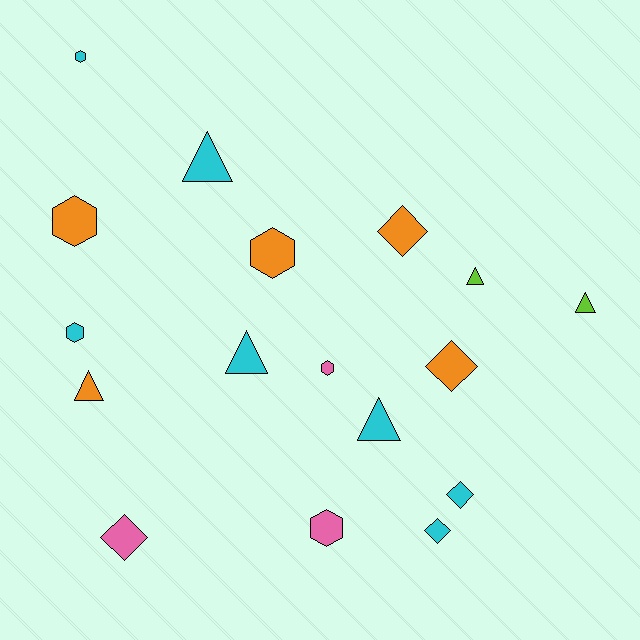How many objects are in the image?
There are 17 objects.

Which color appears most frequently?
Cyan, with 7 objects.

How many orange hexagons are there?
There are 2 orange hexagons.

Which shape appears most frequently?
Triangle, with 6 objects.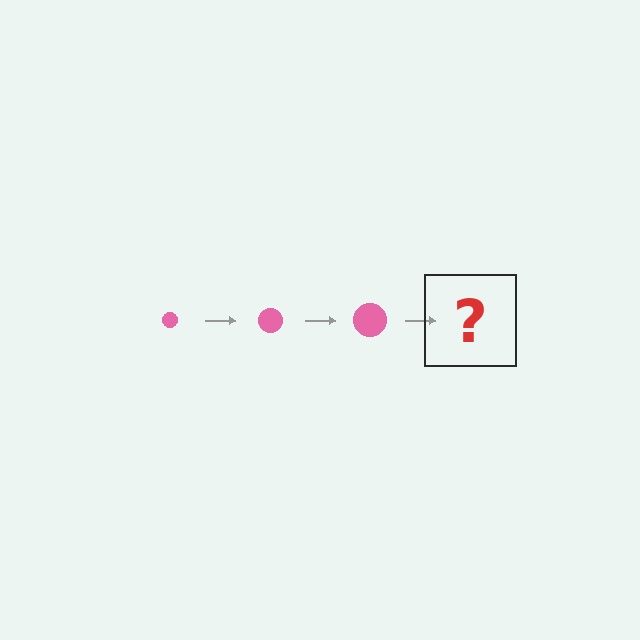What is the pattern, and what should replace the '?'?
The pattern is that the circle gets progressively larger each step. The '?' should be a pink circle, larger than the previous one.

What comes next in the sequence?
The next element should be a pink circle, larger than the previous one.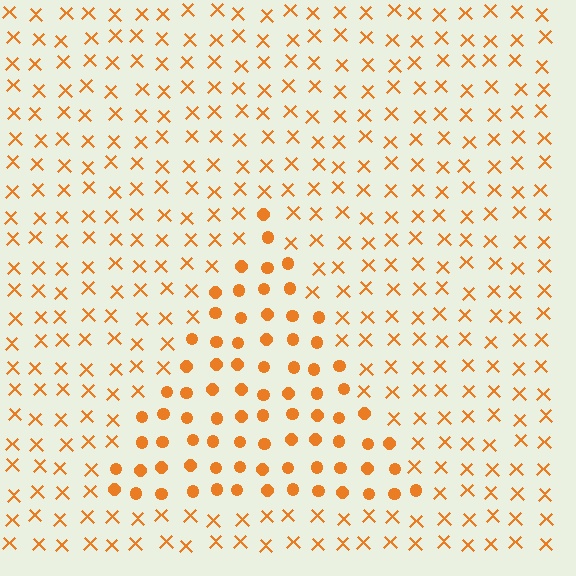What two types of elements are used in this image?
The image uses circles inside the triangle region and X marks outside it.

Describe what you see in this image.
The image is filled with small orange elements arranged in a uniform grid. A triangle-shaped region contains circles, while the surrounding area contains X marks. The boundary is defined purely by the change in element shape.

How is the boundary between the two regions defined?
The boundary is defined by a change in element shape: circles inside vs. X marks outside. All elements share the same color and spacing.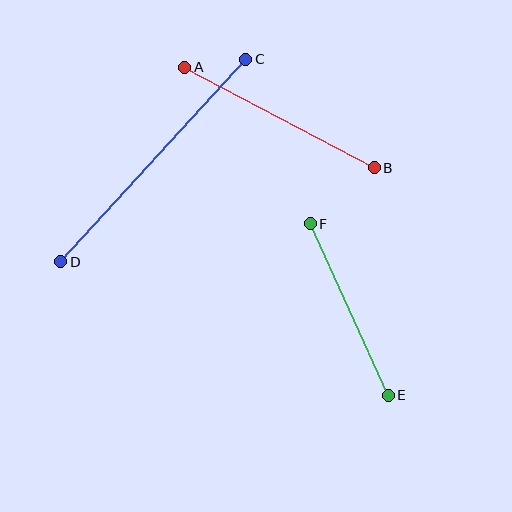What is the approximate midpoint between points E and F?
The midpoint is at approximately (349, 309) pixels.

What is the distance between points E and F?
The distance is approximately 188 pixels.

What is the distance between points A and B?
The distance is approximately 214 pixels.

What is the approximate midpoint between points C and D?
The midpoint is at approximately (153, 160) pixels.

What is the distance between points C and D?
The distance is approximately 274 pixels.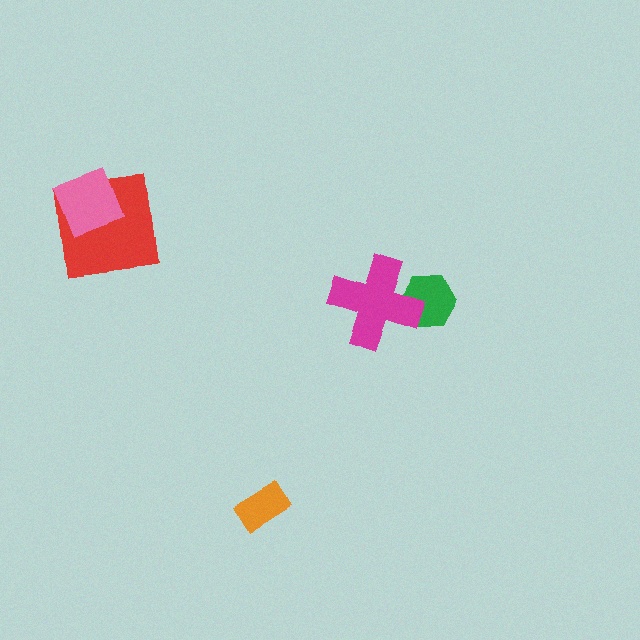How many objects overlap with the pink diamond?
1 object overlaps with the pink diamond.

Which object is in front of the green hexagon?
The magenta cross is in front of the green hexagon.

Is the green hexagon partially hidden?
Yes, it is partially covered by another shape.